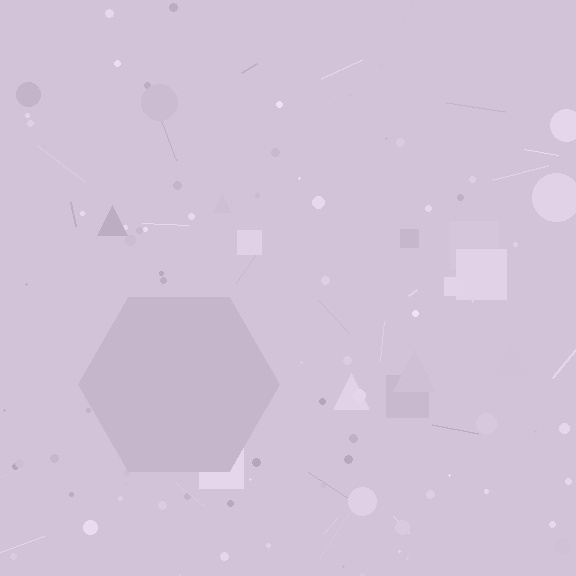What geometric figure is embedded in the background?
A hexagon is embedded in the background.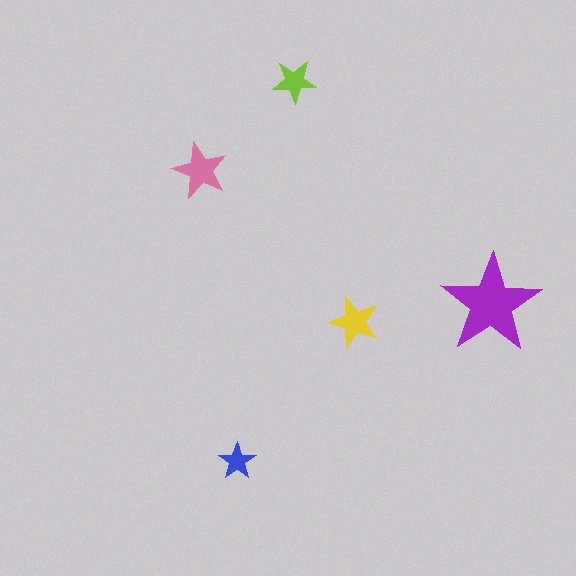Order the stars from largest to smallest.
the purple one, the pink one, the yellow one, the lime one, the blue one.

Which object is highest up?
The lime star is topmost.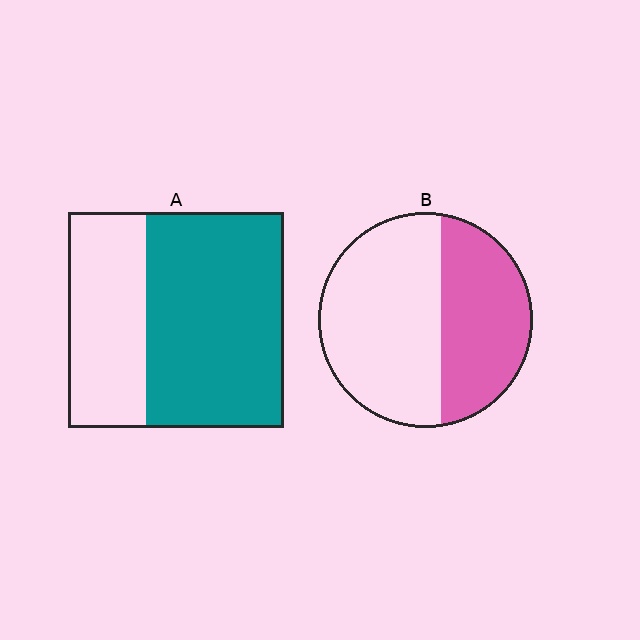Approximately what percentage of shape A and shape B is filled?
A is approximately 65% and B is approximately 40%.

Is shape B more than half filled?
No.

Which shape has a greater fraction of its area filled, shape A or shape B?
Shape A.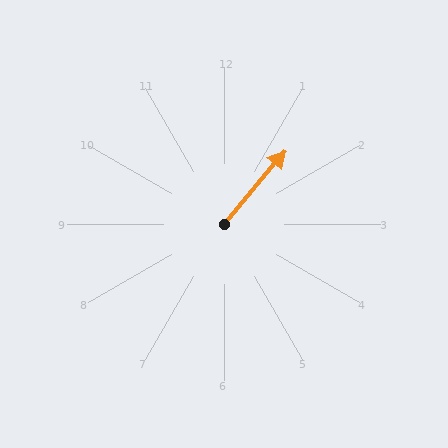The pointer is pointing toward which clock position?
Roughly 1 o'clock.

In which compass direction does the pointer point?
Northeast.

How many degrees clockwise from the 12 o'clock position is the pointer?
Approximately 40 degrees.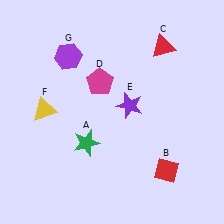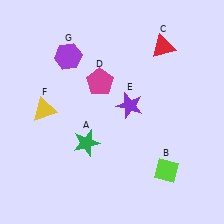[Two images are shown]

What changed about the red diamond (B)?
In Image 1, B is red. In Image 2, it changed to lime.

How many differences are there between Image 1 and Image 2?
There is 1 difference between the two images.